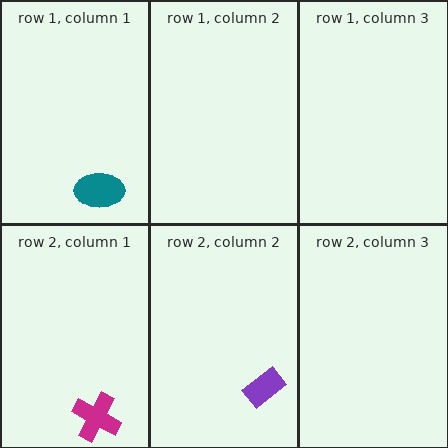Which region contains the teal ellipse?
The row 1, column 1 region.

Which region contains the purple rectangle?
The row 2, column 2 region.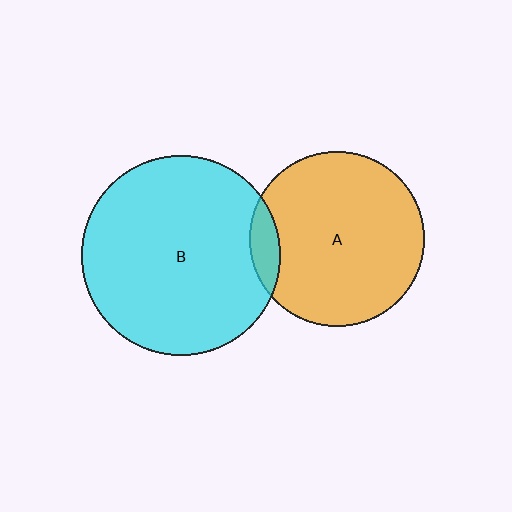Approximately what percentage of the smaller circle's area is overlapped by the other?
Approximately 10%.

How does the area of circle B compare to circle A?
Approximately 1.3 times.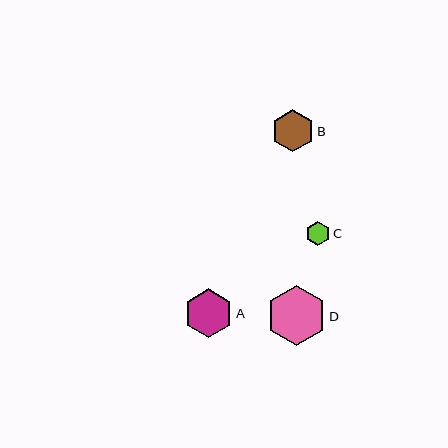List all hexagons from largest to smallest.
From largest to smallest: D, A, B, C.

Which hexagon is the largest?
Hexagon D is the largest with a size of approximately 60 pixels.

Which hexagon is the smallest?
Hexagon C is the smallest with a size of approximately 24 pixels.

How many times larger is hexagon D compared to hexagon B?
Hexagon D is approximately 1.4 times the size of hexagon B.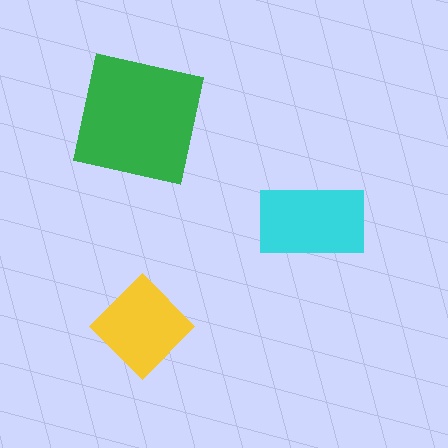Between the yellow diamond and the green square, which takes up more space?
The green square.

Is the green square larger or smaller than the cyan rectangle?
Larger.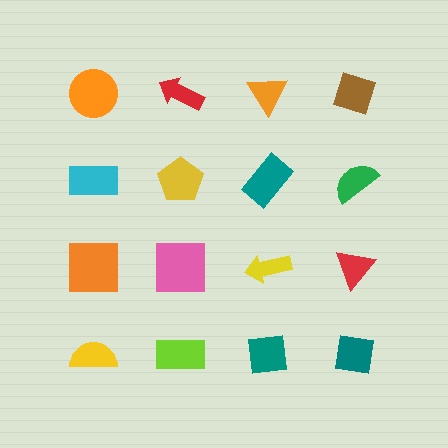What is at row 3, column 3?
A yellow arrow.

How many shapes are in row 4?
4 shapes.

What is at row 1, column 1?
An orange circle.